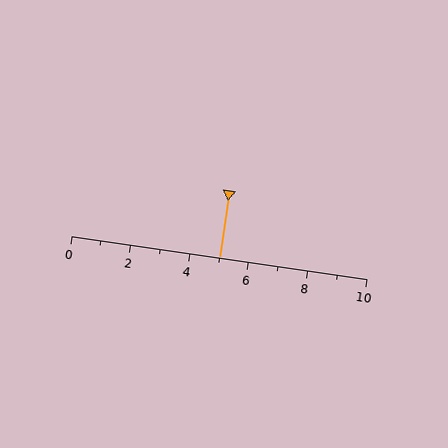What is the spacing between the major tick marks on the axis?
The major ticks are spaced 2 apart.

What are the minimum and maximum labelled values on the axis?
The axis runs from 0 to 10.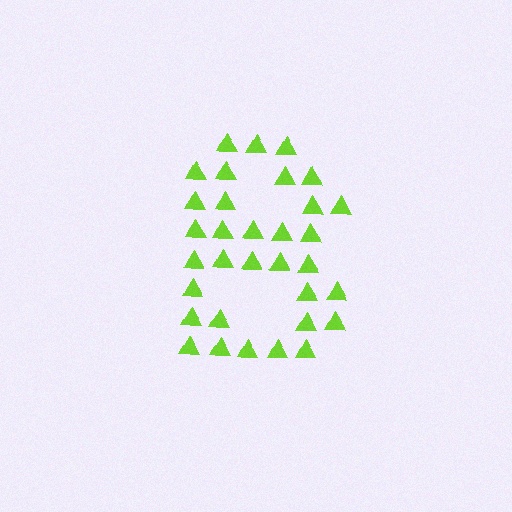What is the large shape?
The large shape is the digit 8.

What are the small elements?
The small elements are triangles.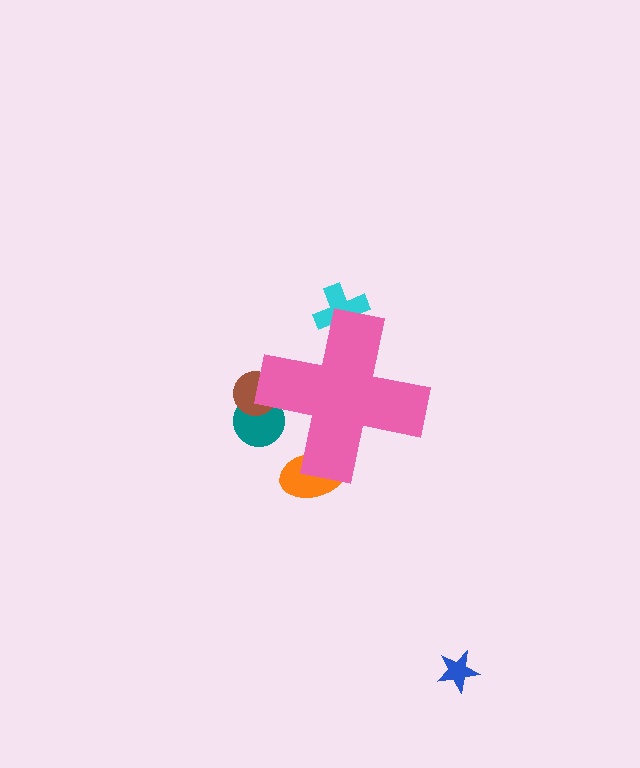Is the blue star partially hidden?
No, the blue star is fully visible.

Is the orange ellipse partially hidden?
Yes, the orange ellipse is partially hidden behind the pink cross.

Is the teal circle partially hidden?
Yes, the teal circle is partially hidden behind the pink cross.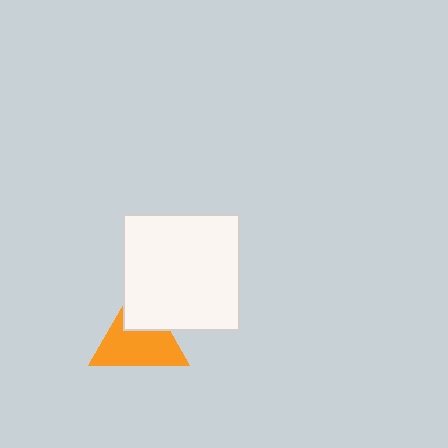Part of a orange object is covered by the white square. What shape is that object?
It is a triangle.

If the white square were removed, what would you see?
You would see the complete orange triangle.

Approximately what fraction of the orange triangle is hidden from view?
Roughly 33% of the orange triangle is hidden behind the white square.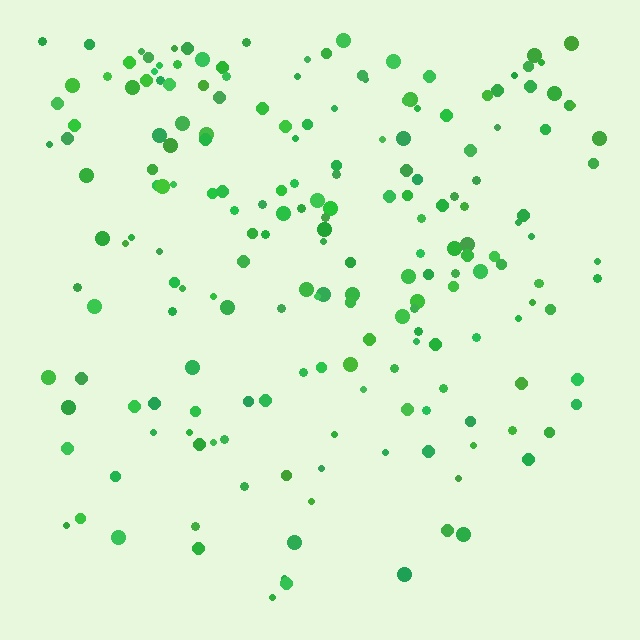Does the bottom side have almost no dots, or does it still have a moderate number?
Still a moderate number, just noticeably fewer than the top.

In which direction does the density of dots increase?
From bottom to top, with the top side densest.